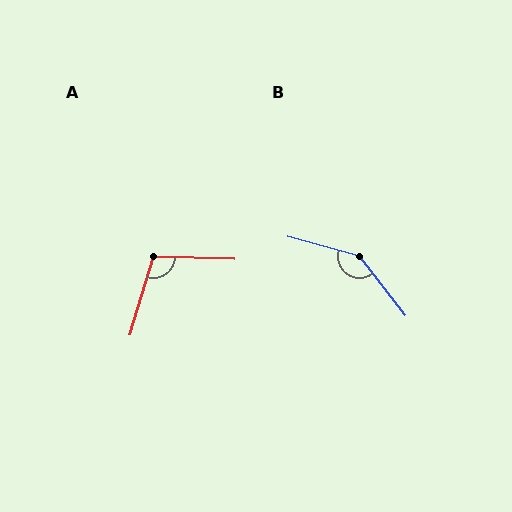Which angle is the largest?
B, at approximately 143 degrees.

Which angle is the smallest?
A, at approximately 105 degrees.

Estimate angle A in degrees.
Approximately 105 degrees.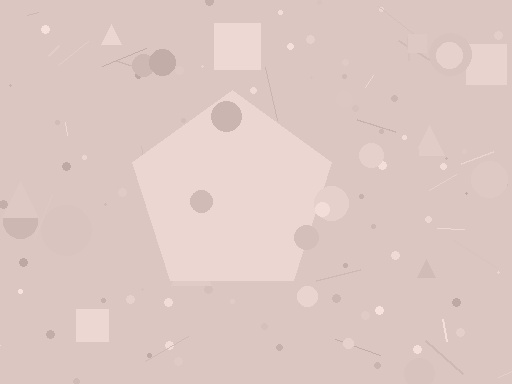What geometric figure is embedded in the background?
A pentagon is embedded in the background.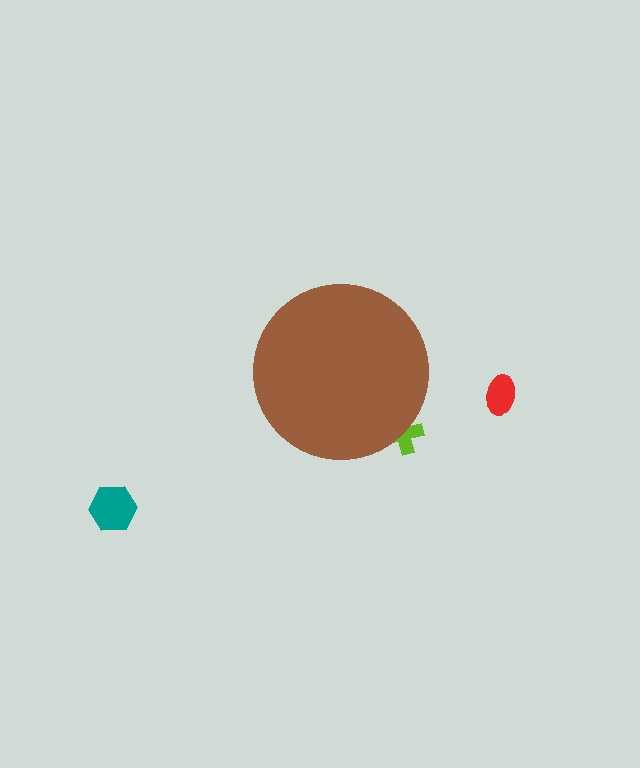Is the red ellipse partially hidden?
No, the red ellipse is fully visible.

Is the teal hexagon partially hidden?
No, the teal hexagon is fully visible.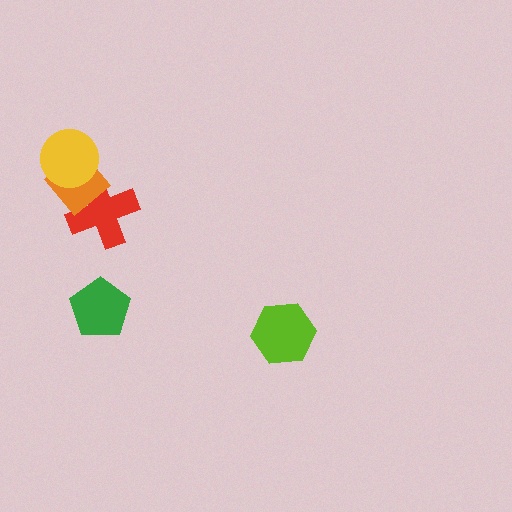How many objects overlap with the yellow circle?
1 object overlaps with the yellow circle.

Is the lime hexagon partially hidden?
No, no other shape covers it.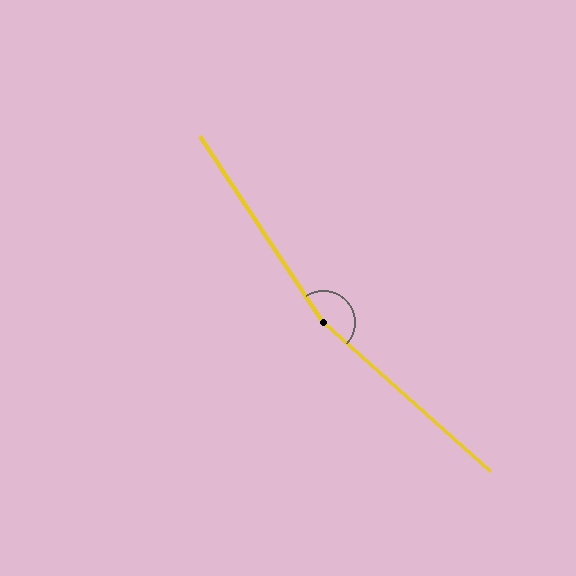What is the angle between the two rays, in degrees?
Approximately 165 degrees.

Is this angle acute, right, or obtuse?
It is obtuse.